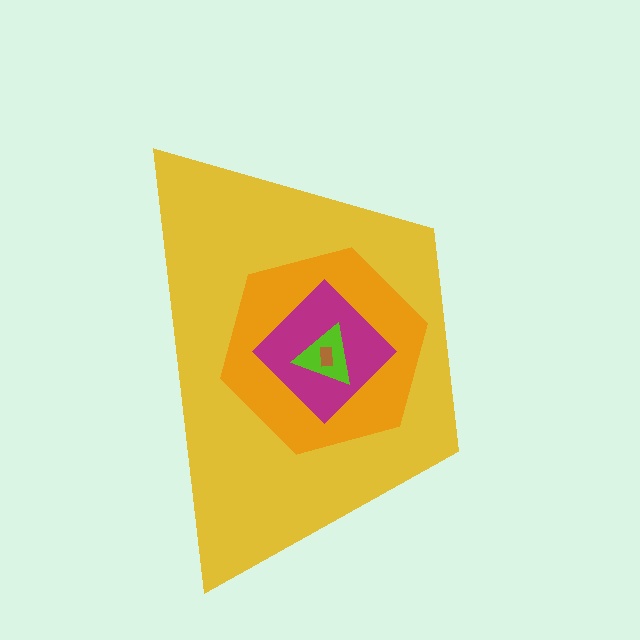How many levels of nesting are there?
5.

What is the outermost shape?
The yellow trapezoid.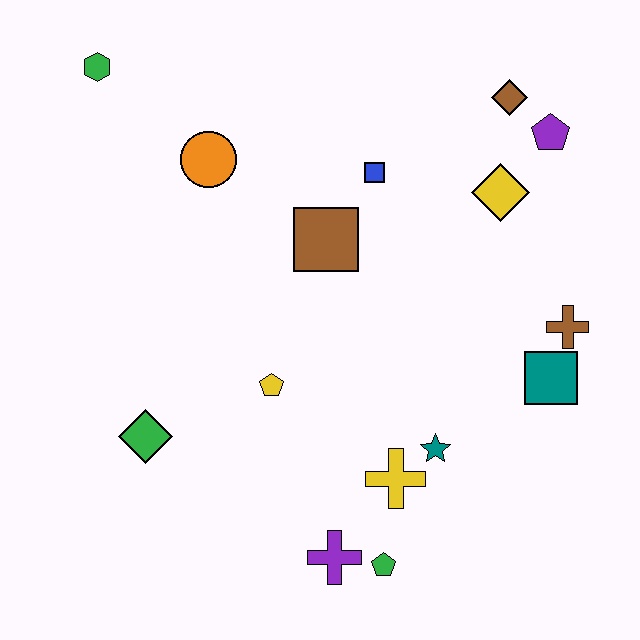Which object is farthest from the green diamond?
The purple pentagon is farthest from the green diamond.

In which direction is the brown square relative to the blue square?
The brown square is below the blue square.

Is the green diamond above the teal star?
Yes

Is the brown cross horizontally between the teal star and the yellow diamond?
No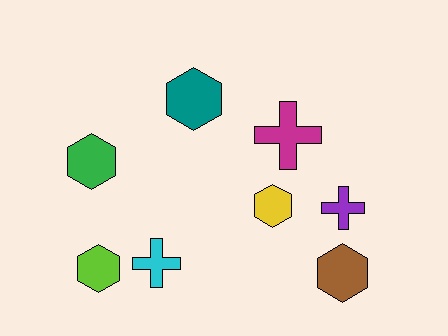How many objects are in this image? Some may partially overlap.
There are 8 objects.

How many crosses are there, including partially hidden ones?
There are 3 crosses.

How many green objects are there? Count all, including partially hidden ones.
There is 1 green object.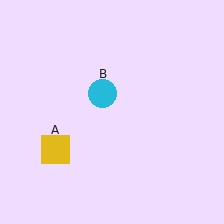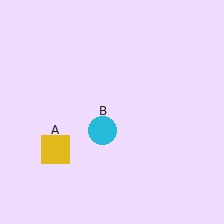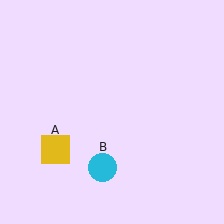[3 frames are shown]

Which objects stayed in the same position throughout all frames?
Yellow square (object A) remained stationary.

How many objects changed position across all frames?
1 object changed position: cyan circle (object B).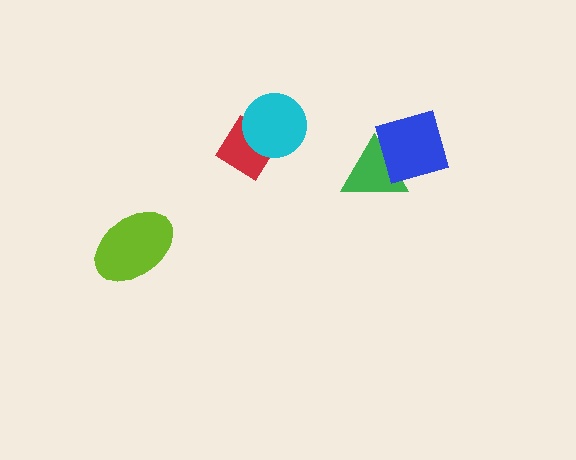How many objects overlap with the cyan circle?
1 object overlaps with the cyan circle.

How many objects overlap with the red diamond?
1 object overlaps with the red diamond.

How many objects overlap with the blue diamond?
1 object overlaps with the blue diamond.